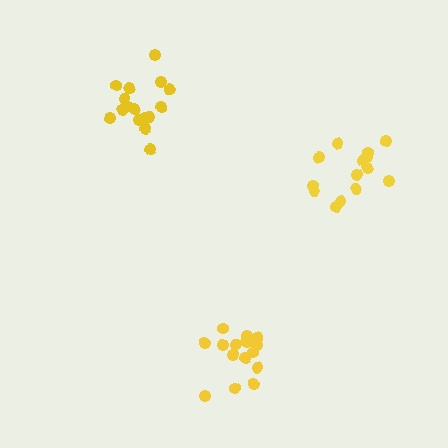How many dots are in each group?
Group 1: 16 dots, Group 2: 15 dots, Group 3: 14 dots (45 total).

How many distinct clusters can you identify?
There are 3 distinct clusters.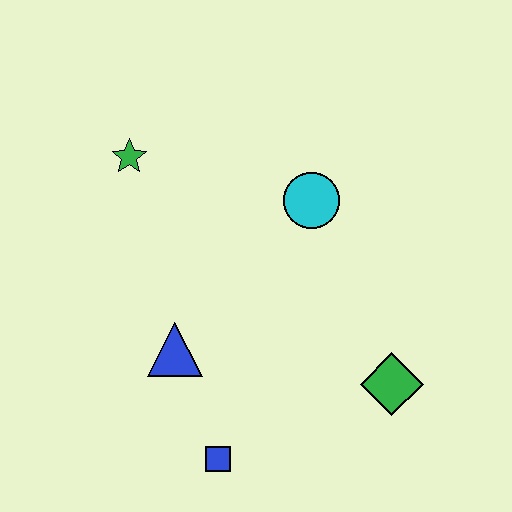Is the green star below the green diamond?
No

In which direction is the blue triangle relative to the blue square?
The blue triangle is above the blue square.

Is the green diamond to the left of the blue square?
No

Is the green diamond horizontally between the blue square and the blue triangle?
No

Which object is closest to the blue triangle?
The blue square is closest to the blue triangle.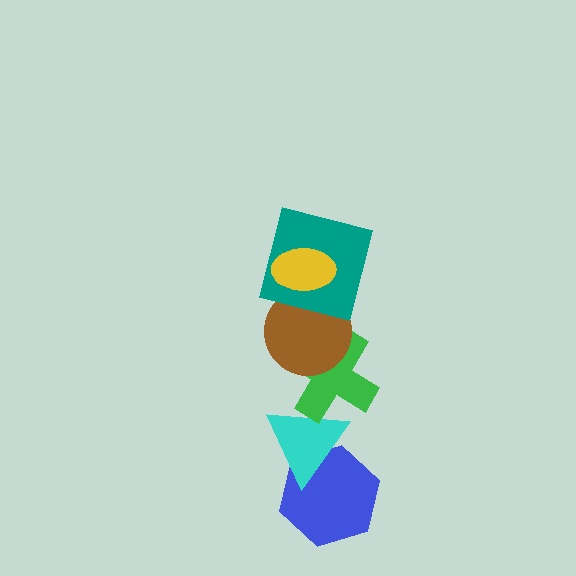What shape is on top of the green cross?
The brown circle is on top of the green cross.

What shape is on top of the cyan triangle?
The green cross is on top of the cyan triangle.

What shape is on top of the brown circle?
The teal square is on top of the brown circle.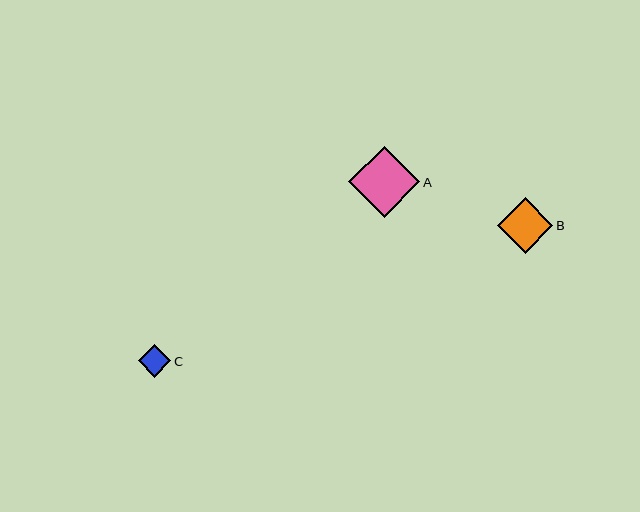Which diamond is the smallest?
Diamond C is the smallest with a size of approximately 33 pixels.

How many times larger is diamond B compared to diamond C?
Diamond B is approximately 1.7 times the size of diamond C.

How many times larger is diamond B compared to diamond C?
Diamond B is approximately 1.7 times the size of diamond C.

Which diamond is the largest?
Diamond A is the largest with a size of approximately 71 pixels.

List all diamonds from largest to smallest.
From largest to smallest: A, B, C.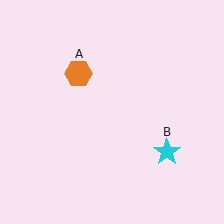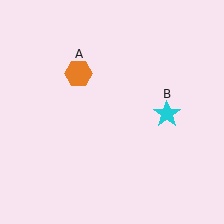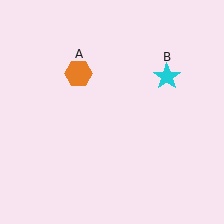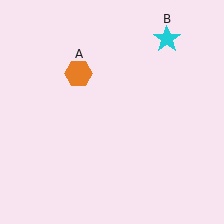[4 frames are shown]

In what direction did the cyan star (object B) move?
The cyan star (object B) moved up.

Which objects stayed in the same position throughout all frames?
Orange hexagon (object A) remained stationary.